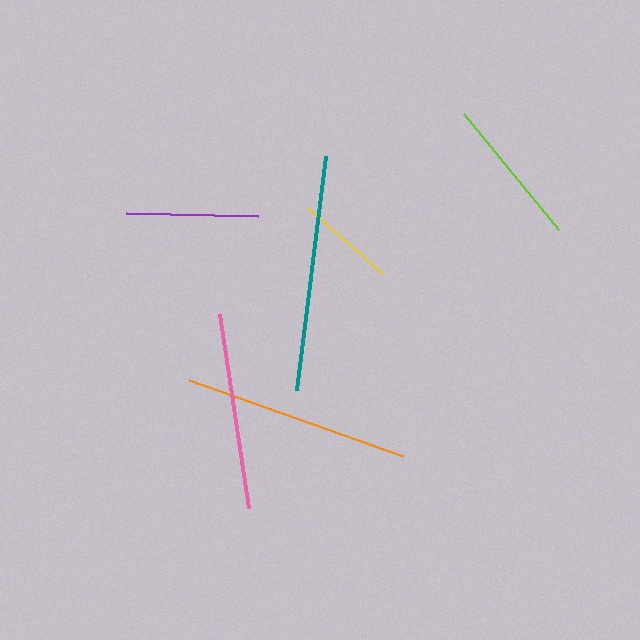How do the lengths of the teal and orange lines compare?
The teal and orange lines are approximately the same length.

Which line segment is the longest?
The teal line is the longest at approximately 236 pixels.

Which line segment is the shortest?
The yellow line is the shortest at approximately 100 pixels.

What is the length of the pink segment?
The pink segment is approximately 196 pixels long.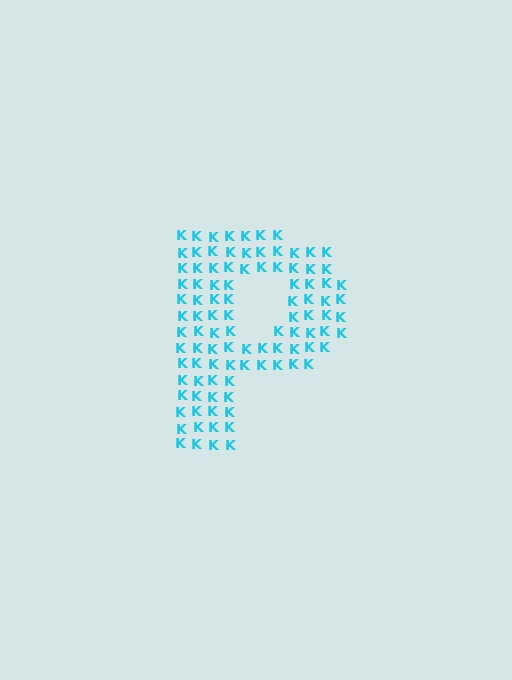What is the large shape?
The large shape is the letter P.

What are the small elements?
The small elements are letter K's.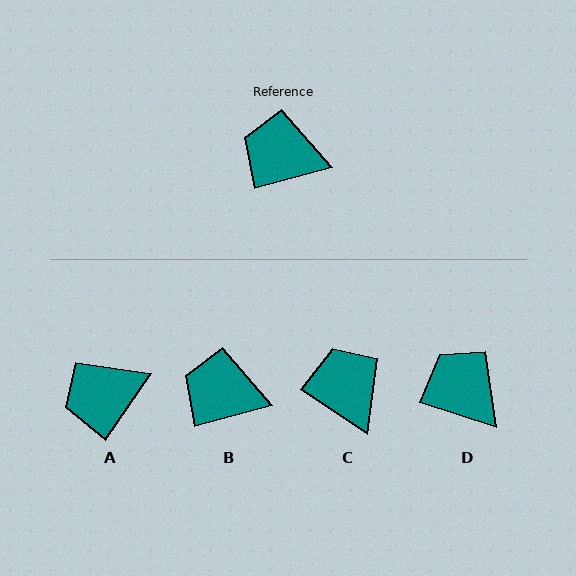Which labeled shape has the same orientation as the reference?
B.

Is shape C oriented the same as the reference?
No, it is off by about 49 degrees.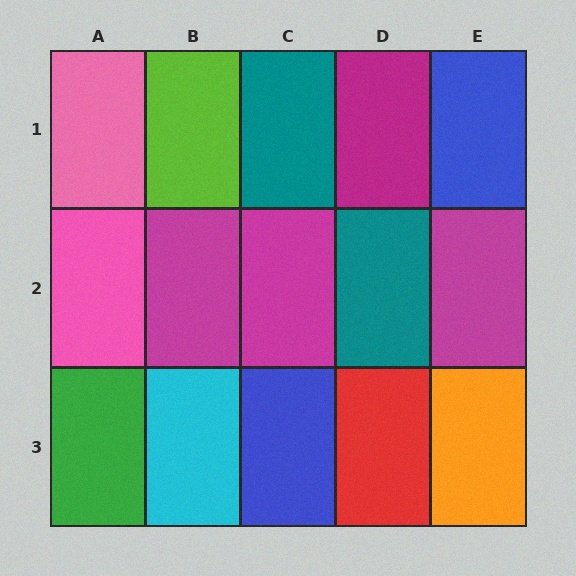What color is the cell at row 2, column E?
Magenta.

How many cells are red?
1 cell is red.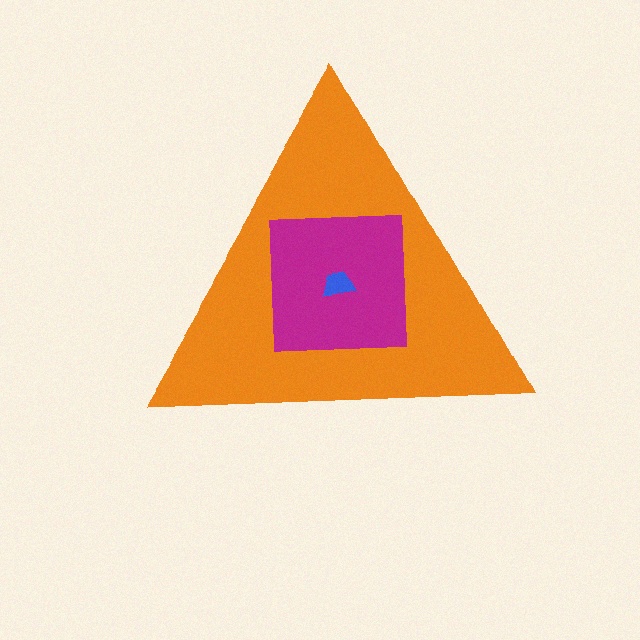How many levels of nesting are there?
3.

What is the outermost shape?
The orange triangle.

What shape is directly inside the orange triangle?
The magenta square.